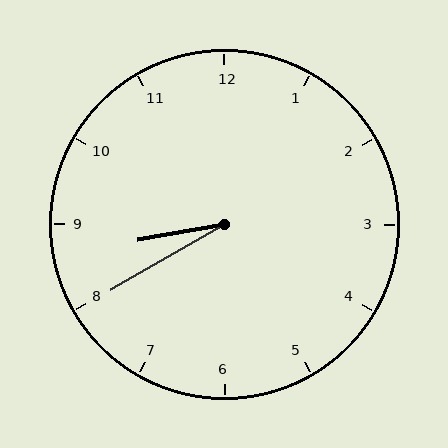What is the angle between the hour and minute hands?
Approximately 20 degrees.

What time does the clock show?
8:40.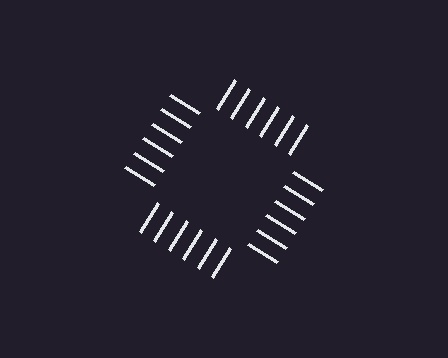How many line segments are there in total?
24 — 6 along each of the 4 edges.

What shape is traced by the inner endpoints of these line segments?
An illusory square — the line segments terminate on its edges but no continuous stroke is drawn.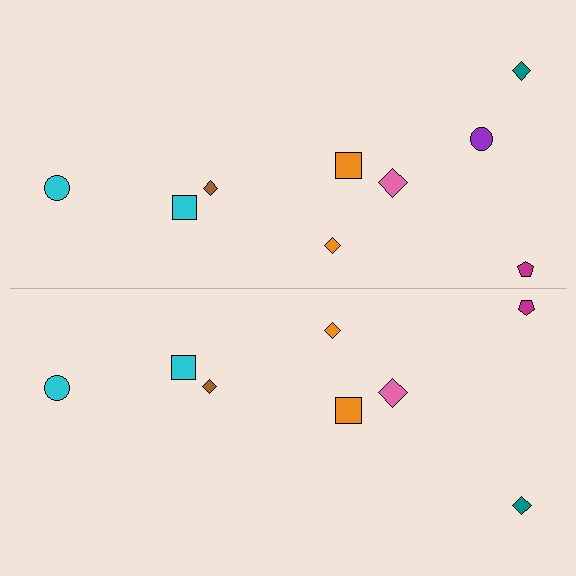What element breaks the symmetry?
A purple circle is missing from the bottom side.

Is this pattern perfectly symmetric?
No, the pattern is not perfectly symmetric. A purple circle is missing from the bottom side.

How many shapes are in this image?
There are 17 shapes in this image.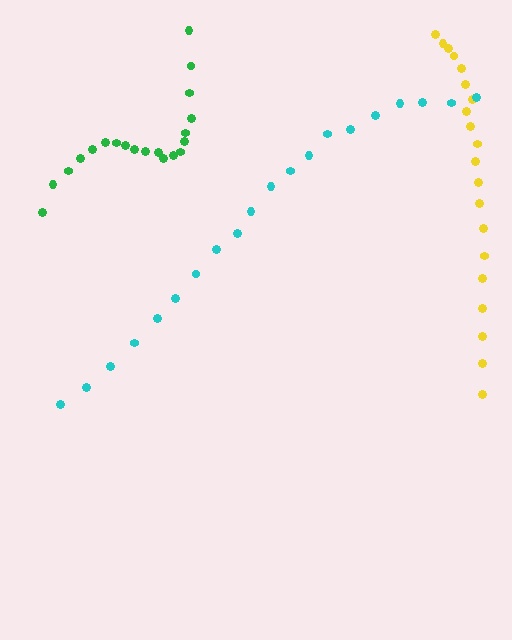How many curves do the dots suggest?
There are 3 distinct paths.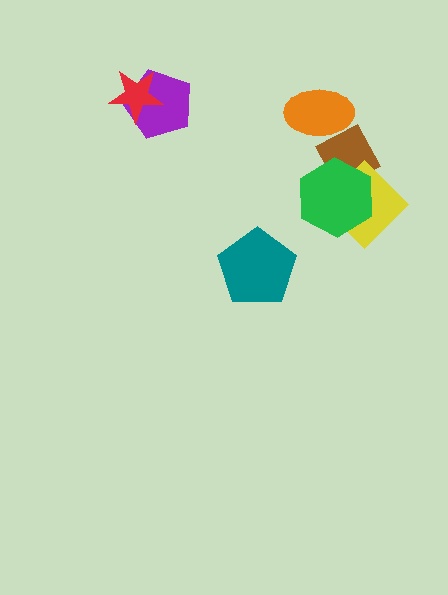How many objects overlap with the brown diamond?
3 objects overlap with the brown diamond.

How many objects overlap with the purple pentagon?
1 object overlaps with the purple pentagon.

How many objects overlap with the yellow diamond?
2 objects overlap with the yellow diamond.